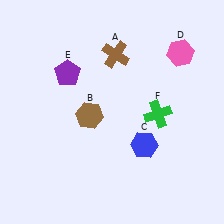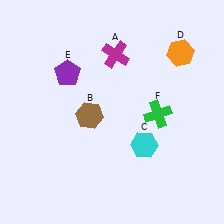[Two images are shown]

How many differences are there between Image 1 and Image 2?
There are 3 differences between the two images.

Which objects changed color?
A changed from brown to magenta. C changed from blue to cyan. D changed from pink to orange.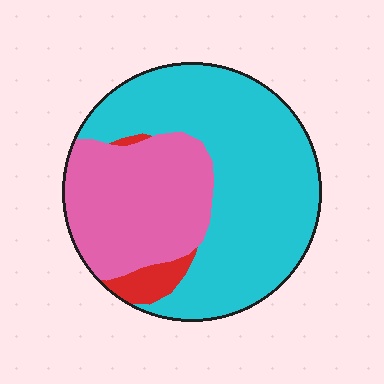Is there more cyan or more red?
Cyan.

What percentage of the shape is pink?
Pink takes up about one third (1/3) of the shape.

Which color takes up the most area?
Cyan, at roughly 60%.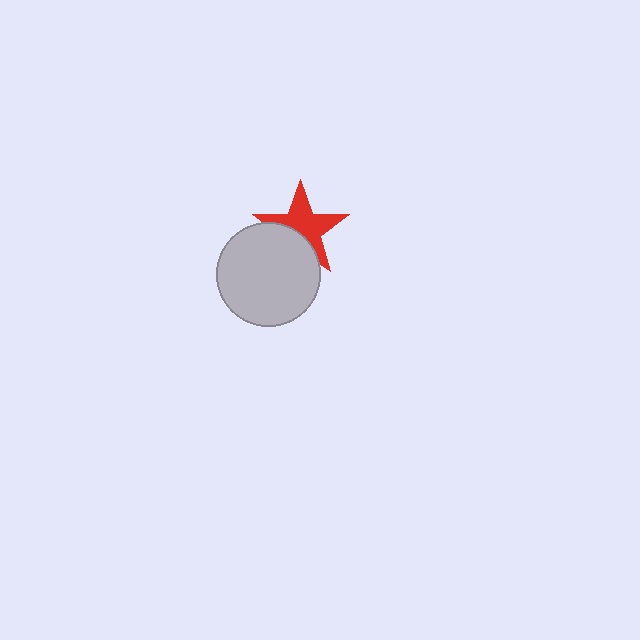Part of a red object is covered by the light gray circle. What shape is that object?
It is a star.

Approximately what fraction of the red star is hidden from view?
Roughly 35% of the red star is hidden behind the light gray circle.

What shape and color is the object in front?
The object in front is a light gray circle.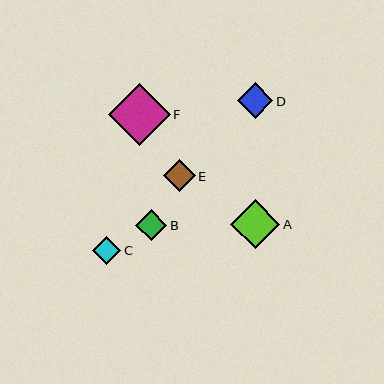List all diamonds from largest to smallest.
From largest to smallest: F, A, D, E, B, C.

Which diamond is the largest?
Diamond F is the largest with a size of approximately 62 pixels.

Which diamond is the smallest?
Diamond C is the smallest with a size of approximately 28 pixels.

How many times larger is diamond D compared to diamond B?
Diamond D is approximately 1.1 times the size of diamond B.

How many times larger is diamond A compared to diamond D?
Diamond A is approximately 1.4 times the size of diamond D.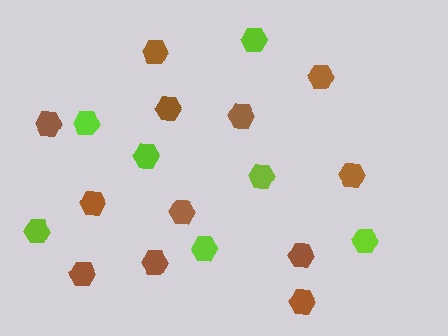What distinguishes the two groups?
There are 2 groups: one group of brown hexagons (12) and one group of lime hexagons (7).